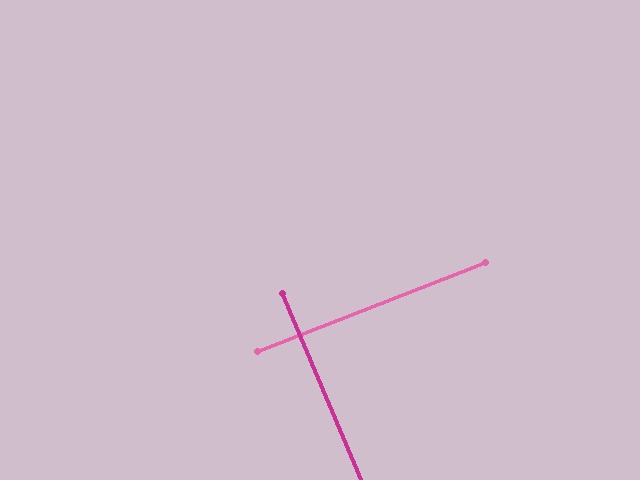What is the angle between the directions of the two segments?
Approximately 88 degrees.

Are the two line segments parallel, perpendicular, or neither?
Perpendicular — they meet at approximately 88°.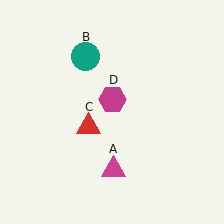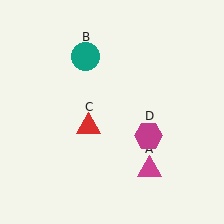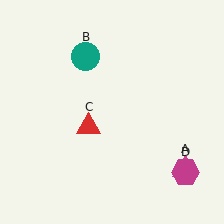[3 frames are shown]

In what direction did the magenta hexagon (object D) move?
The magenta hexagon (object D) moved down and to the right.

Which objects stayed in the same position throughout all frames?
Teal circle (object B) and red triangle (object C) remained stationary.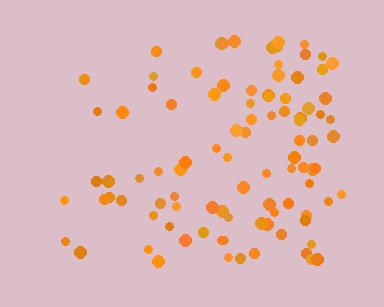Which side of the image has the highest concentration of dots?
The right.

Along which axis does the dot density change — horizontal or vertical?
Horizontal.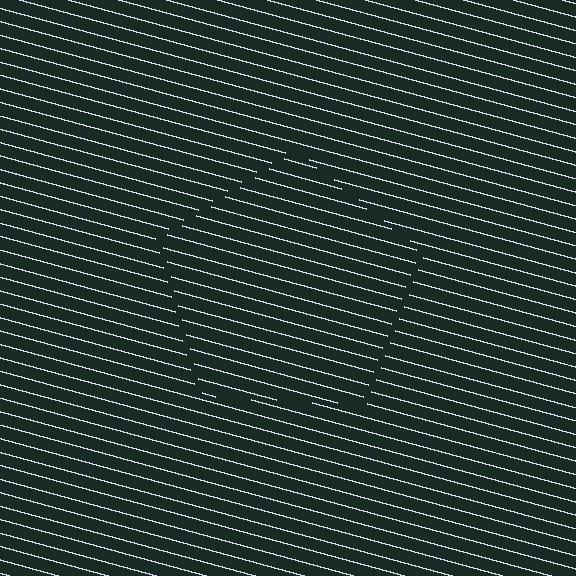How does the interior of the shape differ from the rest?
The interior of the shape contains the same grating, shifted by half a period — the contour is defined by the phase discontinuity where line-ends from the inner and outer gratings abut.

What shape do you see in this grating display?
An illusory pentagon. The interior of the shape contains the same grating, shifted by half a period — the contour is defined by the phase discontinuity where line-ends from the inner and outer gratings abut.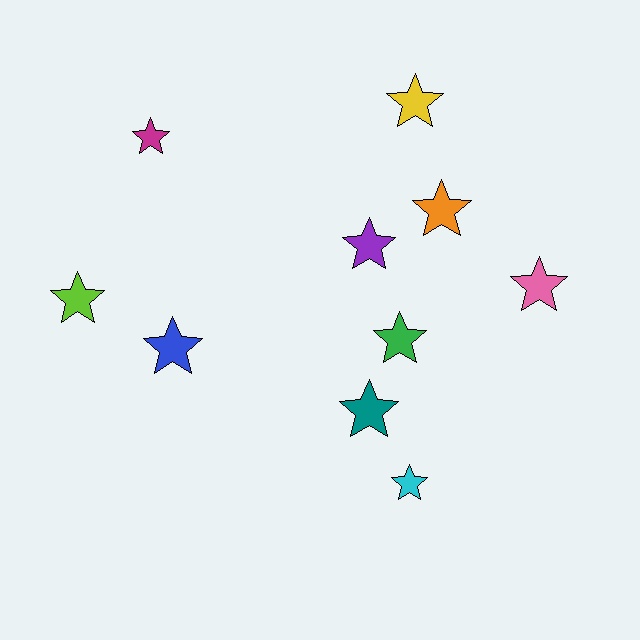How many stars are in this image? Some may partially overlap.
There are 10 stars.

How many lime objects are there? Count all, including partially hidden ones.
There is 1 lime object.